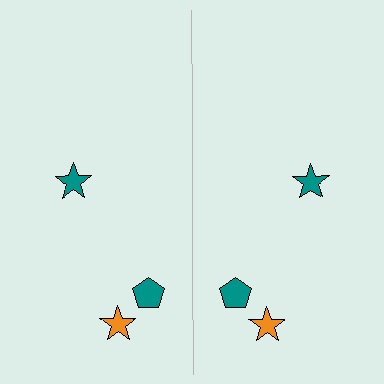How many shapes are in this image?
There are 6 shapes in this image.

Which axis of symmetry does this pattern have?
The pattern has a vertical axis of symmetry running through the center of the image.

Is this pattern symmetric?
Yes, this pattern has bilateral (reflection) symmetry.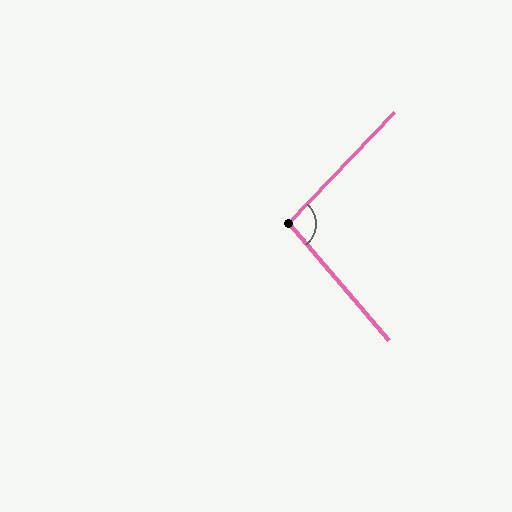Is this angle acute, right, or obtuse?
It is obtuse.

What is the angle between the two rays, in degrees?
Approximately 96 degrees.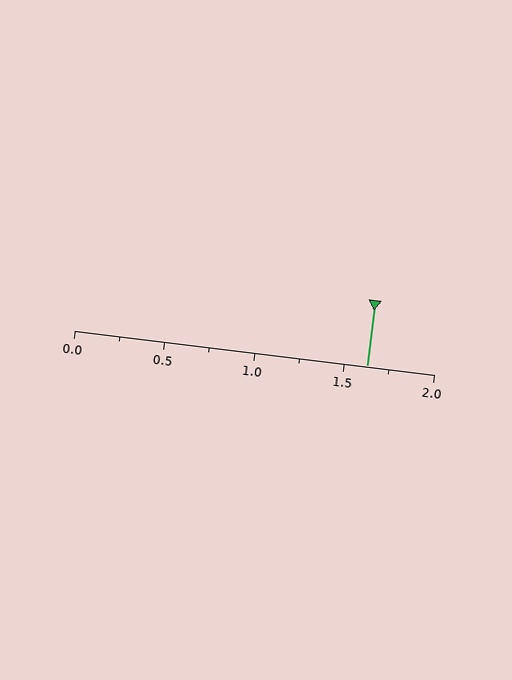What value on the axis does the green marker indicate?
The marker indicates approximately 1.62.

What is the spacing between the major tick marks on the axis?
The major ticks are spaced 0.5 apart.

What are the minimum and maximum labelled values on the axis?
The axis runs from 0.0 to 2.0.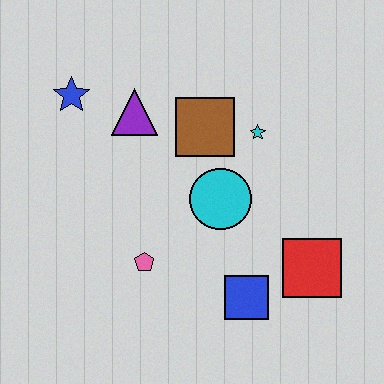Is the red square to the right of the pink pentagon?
Yes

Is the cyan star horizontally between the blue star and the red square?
Yes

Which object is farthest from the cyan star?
The blue star is farthest from the cyan star.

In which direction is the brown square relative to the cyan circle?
The brown square is above the cyan circle.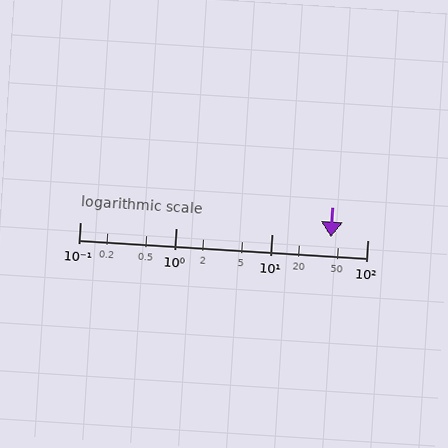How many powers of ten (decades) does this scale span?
The scale spans 3 decades, from 0.1 to 100.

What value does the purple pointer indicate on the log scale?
The pointer indicates approximately 42.